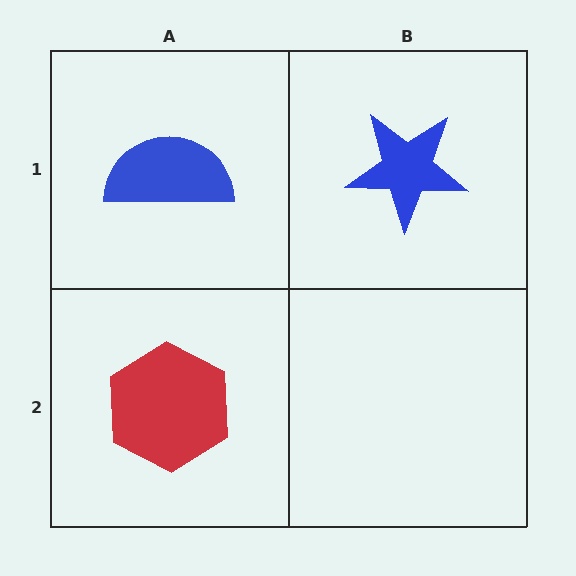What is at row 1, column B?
A blue star.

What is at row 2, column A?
A red hexagon.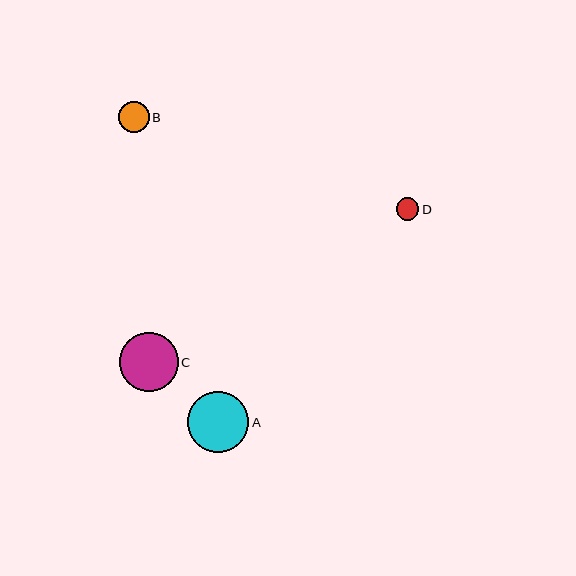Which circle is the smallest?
Circle D is the smallest with a size of approximately 22 pixels.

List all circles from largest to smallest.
From largest to smallest: A, C, B, D.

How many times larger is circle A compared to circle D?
Circle A is approximately 2.7 times the size of circle D.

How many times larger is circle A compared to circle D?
Circle A is approximately 2.7 times the size of circle D.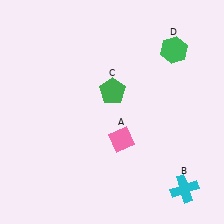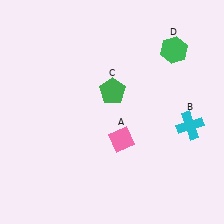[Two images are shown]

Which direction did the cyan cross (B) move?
The cyan cross (B) moved up.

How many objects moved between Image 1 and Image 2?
1 object moved between the two images.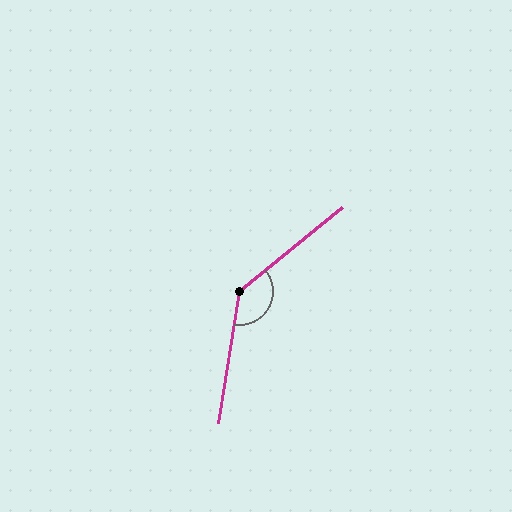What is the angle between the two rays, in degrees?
Approximately 138 degrees.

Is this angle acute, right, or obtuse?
It is obtuse.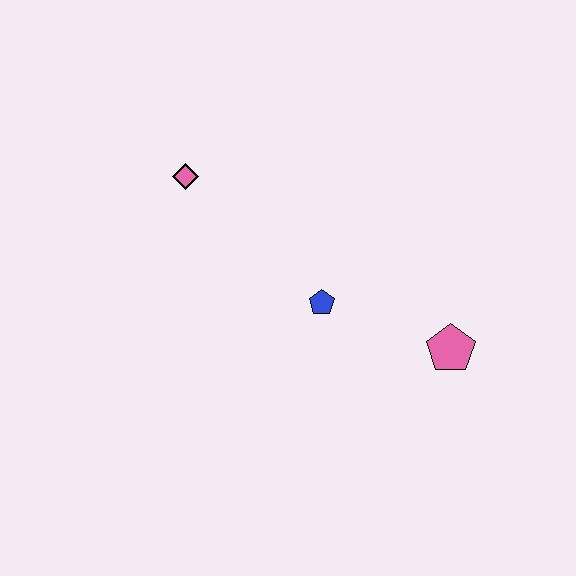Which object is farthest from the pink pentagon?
The pink diamond is farthest from the pink pentagon.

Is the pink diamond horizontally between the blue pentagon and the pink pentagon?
No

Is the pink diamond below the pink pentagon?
No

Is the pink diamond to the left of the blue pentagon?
Yes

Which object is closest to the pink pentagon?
The blue pentagon is closest to the pink pentagon.